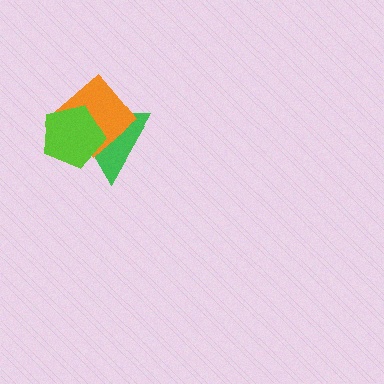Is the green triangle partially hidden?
Yes, it is partially covered by another shape.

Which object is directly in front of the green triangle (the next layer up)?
The orange diamond is directly in front of the green triangle.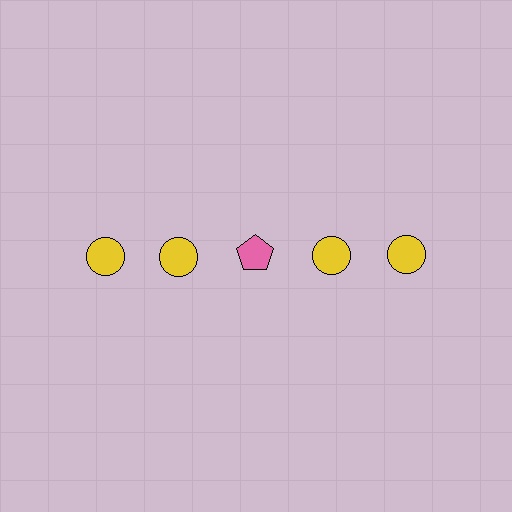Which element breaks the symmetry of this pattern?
The pink pentagon in the top row, center column breaks the symmetry. All other shapes are yellow circles.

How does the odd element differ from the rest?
It differs in both color (pink instead of yellow) and shape (pentagon instead of circle).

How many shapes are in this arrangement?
There are 5 shapes arranged in a grid pattern.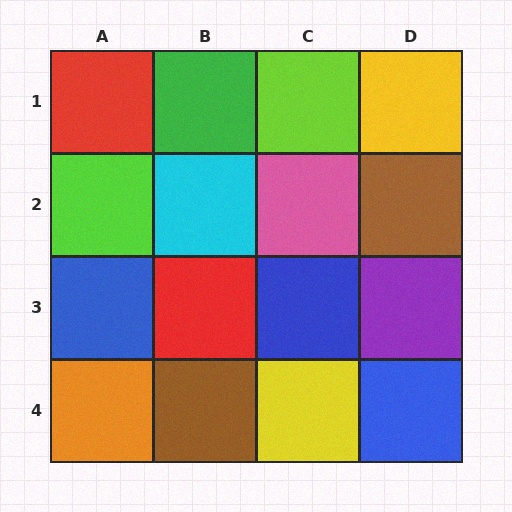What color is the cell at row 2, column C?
Pink.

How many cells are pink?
1 cell is pink.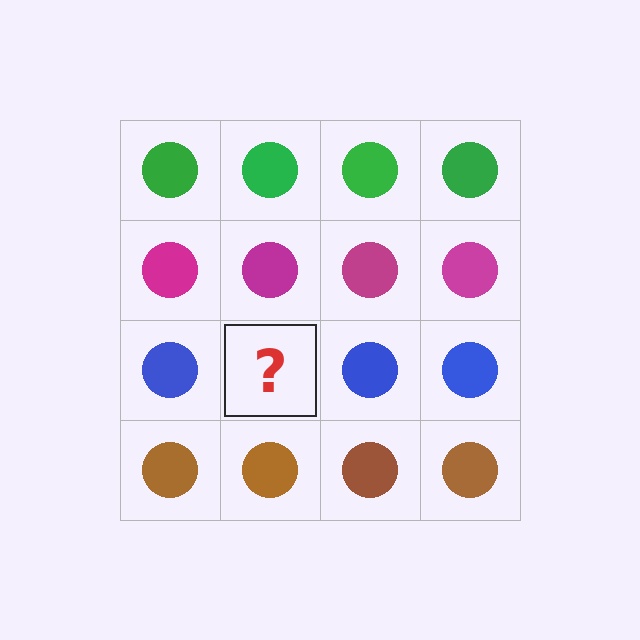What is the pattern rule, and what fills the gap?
The rule is that each row has a consistent color. The gap should be filled with a blue circle.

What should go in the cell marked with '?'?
The missing cell should contain a blue circle.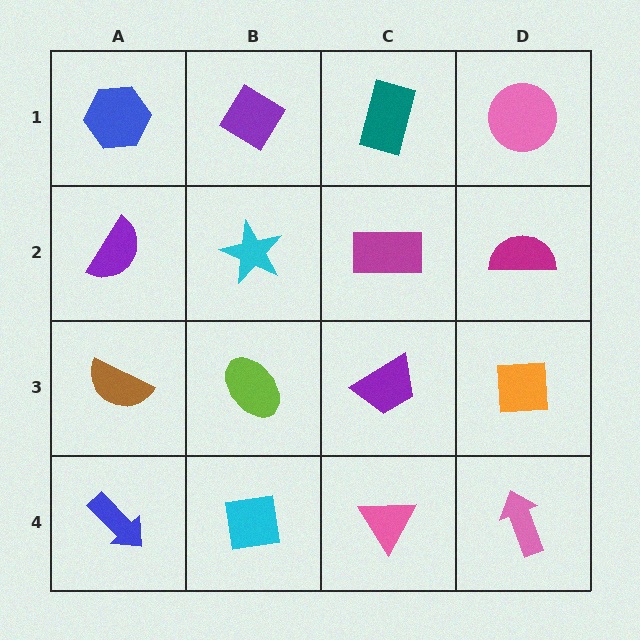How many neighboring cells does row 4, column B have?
3.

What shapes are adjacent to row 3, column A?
A purple semicircle (row 2, column A), a blue arrow (row 4, column A), a lime ellipse (row 3, column B).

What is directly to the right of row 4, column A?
A cyan square.